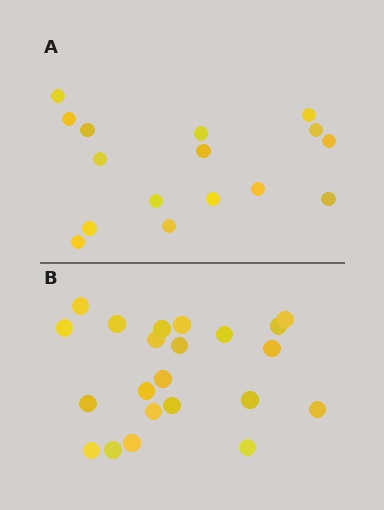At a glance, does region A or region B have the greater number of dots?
Region B (the bottom region) has more dots.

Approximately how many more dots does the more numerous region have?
Region B has about 6 more dots than region A.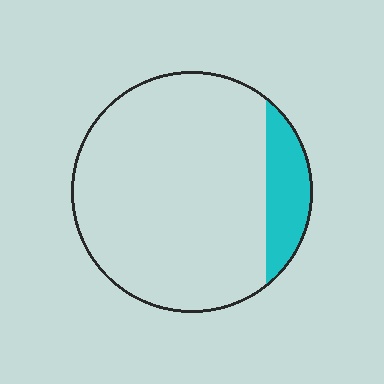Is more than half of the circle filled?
No.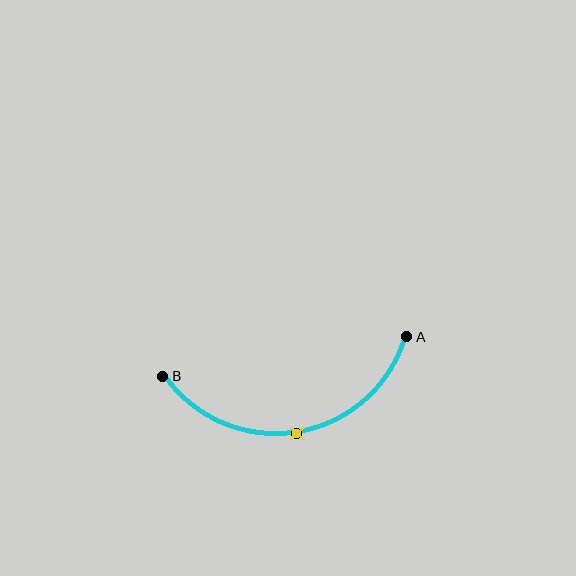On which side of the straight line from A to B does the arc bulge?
The arc bulges below the straight line connecting A and B.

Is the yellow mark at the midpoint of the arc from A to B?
Yes. The yellow mark lies on the arc at equal arc-length from both A and B — it is the arc midpoint.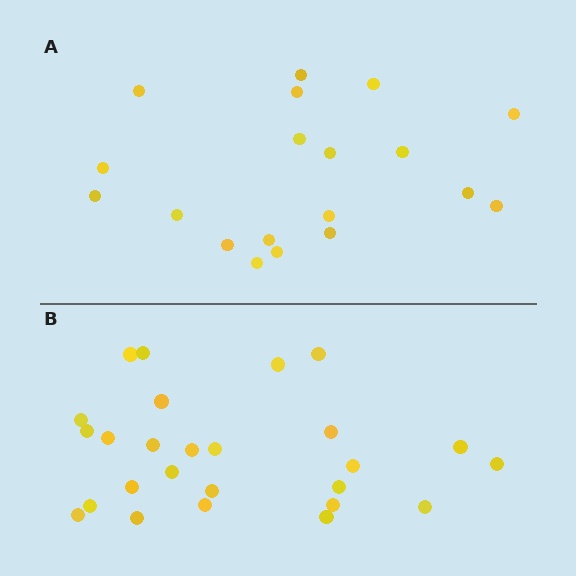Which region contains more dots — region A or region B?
Region B (the bottom region) has more dots.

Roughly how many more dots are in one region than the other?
Region B has roughly 8 or so more dots than region A.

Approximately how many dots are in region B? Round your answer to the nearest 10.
About 30 dots. (The exact count is 26, which rounds to 30.)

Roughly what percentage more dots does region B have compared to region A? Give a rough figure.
About 35% more.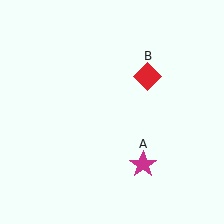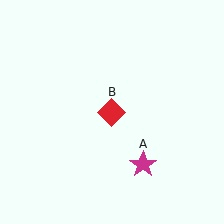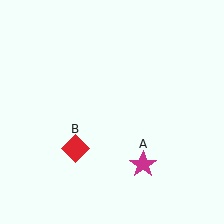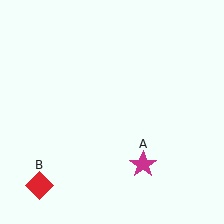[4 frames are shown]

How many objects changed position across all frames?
1 object changed position: red diamond (object B).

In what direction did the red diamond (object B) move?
The red diamond (object B) moved down and to the left.